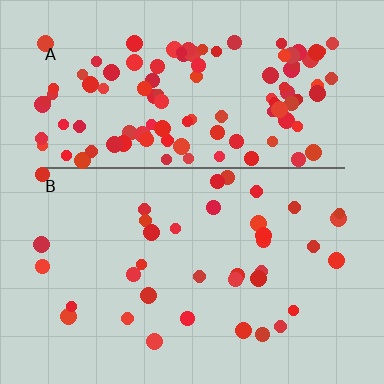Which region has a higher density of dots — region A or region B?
A (the top).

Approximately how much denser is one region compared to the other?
Approximately 3.2× — region A over region B.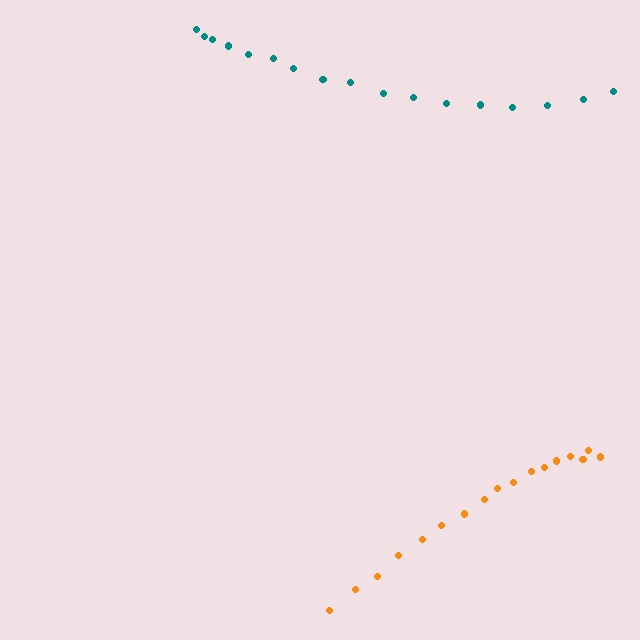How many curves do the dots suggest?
There are 2 distinct paths.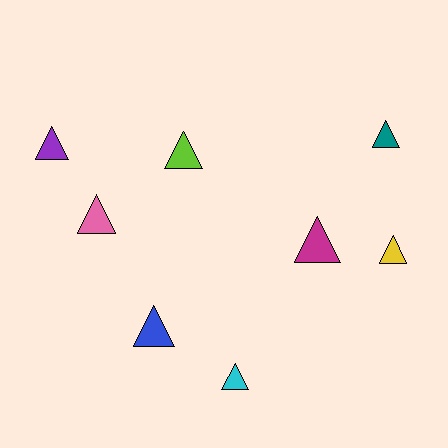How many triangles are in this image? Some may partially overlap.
There are 8 triangles.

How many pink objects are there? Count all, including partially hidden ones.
There is 1 pink object.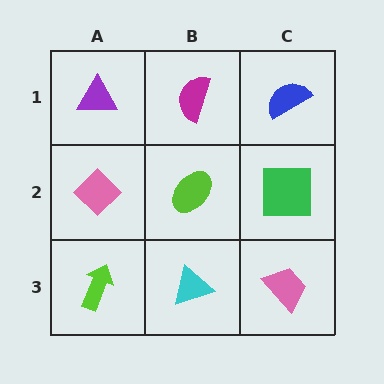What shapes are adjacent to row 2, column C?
A blue semicircle (row 1, column C), a pink trapezoid (row 3, column C), a lime ellipse (row 2, column B).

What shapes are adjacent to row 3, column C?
A green square (row 2, column C), a cyan triangle (row 3, column B).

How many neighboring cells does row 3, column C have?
2.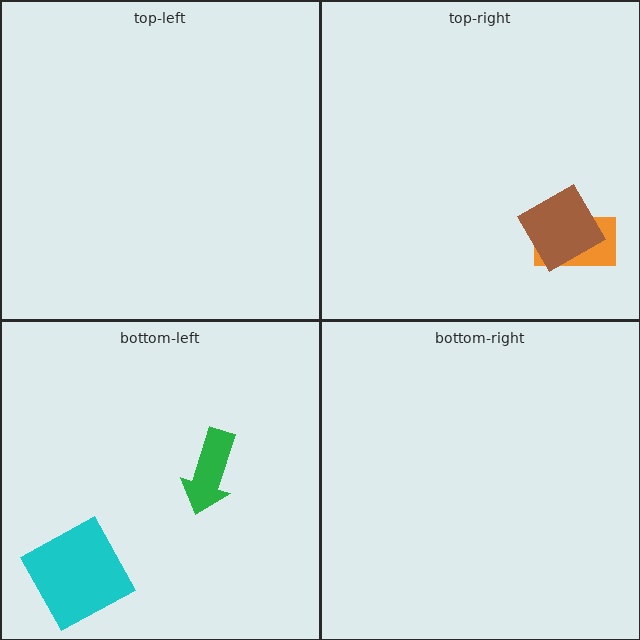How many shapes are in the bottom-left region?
2.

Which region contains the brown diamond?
The top-right region.